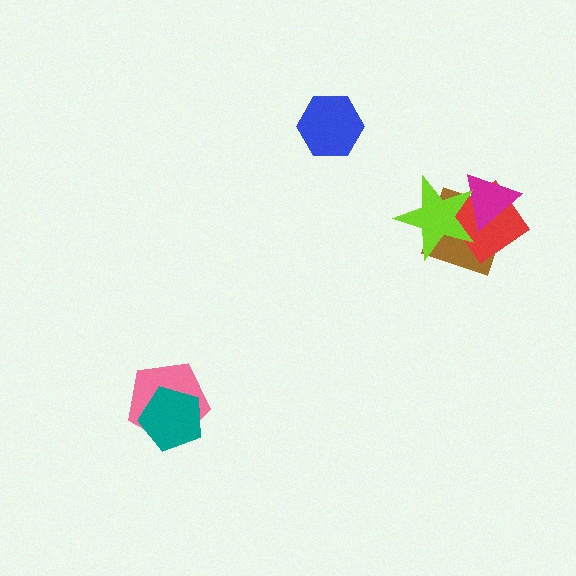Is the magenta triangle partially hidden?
Yes, it is partially covered by another shape.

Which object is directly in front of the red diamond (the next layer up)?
The magenta triangle is directly in front of the red diamond.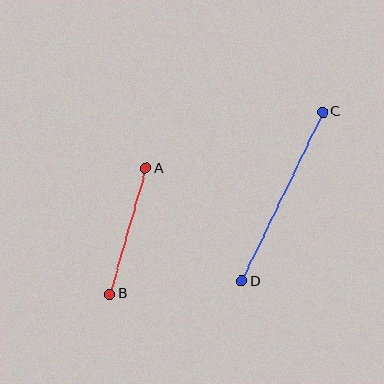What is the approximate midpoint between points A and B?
The midpoint is at approximately (128, 231) pixels.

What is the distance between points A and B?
The distance is approximately 131 pixels.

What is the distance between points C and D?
The distance is approximately 188 pixels.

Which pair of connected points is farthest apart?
Points C and D are farthest apart.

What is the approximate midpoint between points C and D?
The midpoint is at approximately (282, 196) pixels.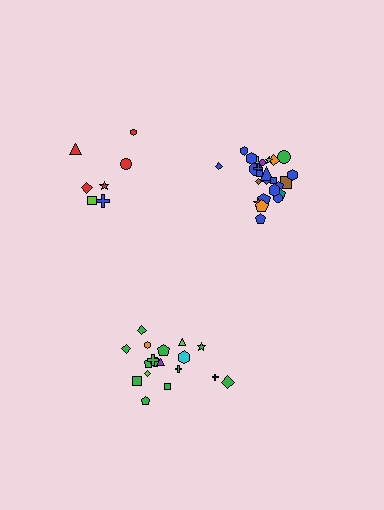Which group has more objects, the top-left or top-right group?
The top-right group.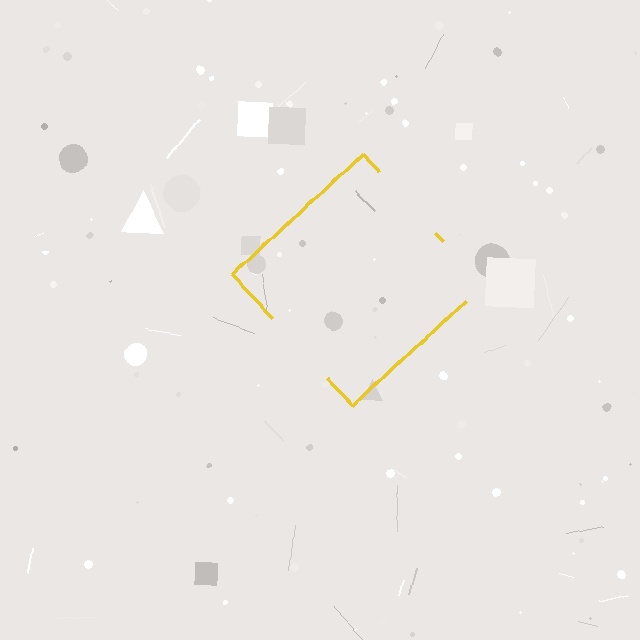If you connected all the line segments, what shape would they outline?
They would outline a diamond.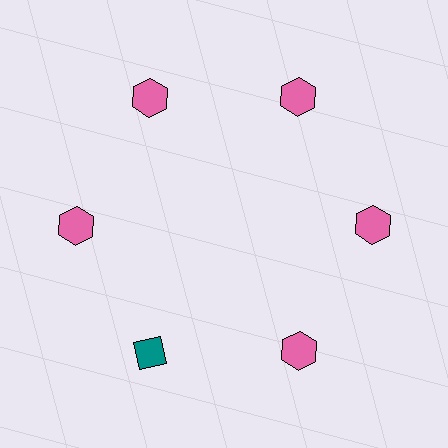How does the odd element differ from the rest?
It differs in both color (teal instead of pink) and shape (diamond instead of hexagon).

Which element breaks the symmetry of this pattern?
The teal diamond at roughly the 7 o'clock position breaks the symmetry. All other shapes are pink hexagons.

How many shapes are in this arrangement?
There are 6 shapes arranged in a ring pattern.